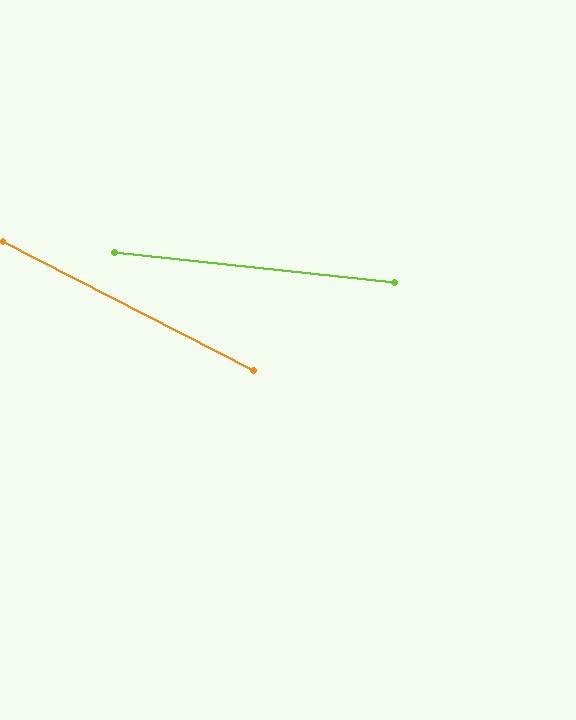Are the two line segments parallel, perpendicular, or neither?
Neither parallel nor perpendicular — they differ by about 21°.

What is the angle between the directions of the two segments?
Approximately 21 degrees.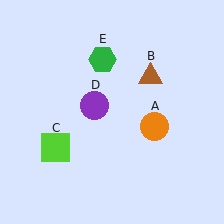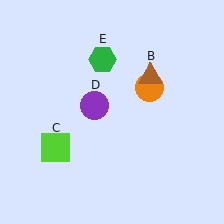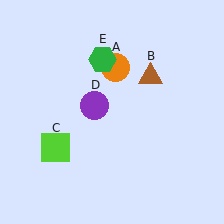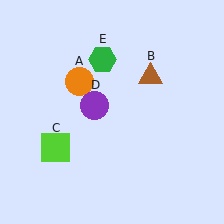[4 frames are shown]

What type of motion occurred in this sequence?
The orange circle (object A) rotated counterclockwise around the center of the scene.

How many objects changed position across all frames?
1 object changed position: orange circle (object A).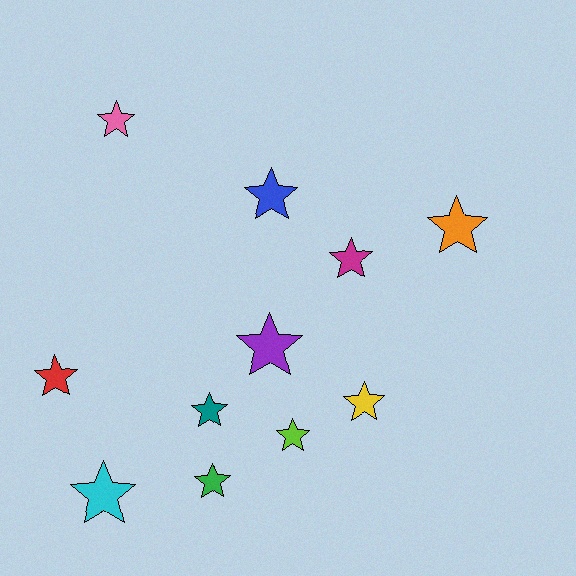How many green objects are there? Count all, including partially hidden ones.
There is 1 green object.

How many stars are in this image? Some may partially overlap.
There are 11 stars.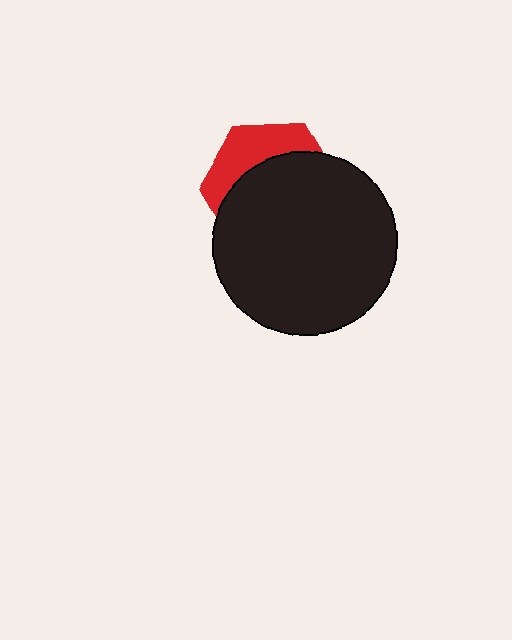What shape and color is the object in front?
The object in front is a black circle.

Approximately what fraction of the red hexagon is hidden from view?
Roughly 67% of the red hexagon is hidden behind the black circle.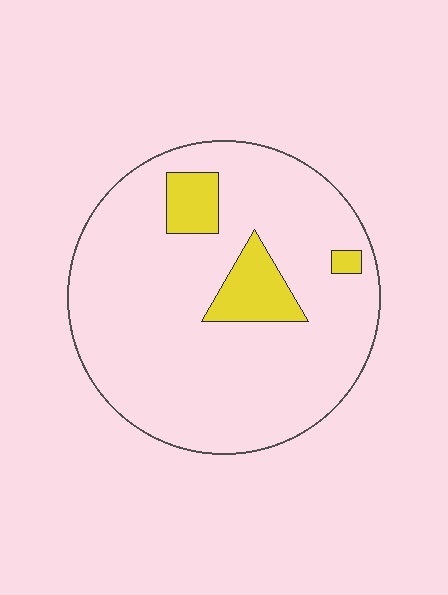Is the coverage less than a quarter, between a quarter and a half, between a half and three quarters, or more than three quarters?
Less than a quarter.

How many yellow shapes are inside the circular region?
3.